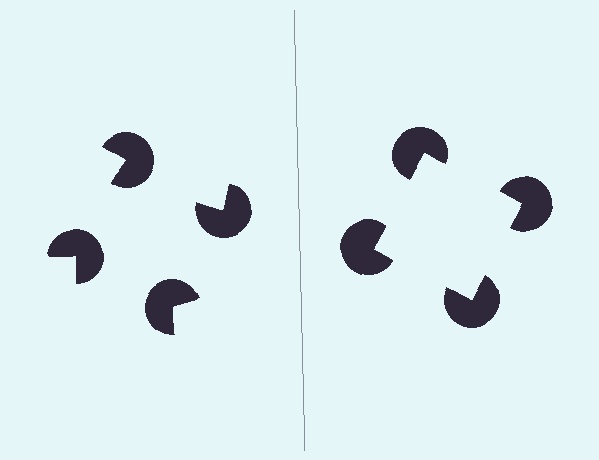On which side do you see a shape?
An illusory square appears on the right side. On the left side the wedge cuts are rotated, so no coherent shape forms.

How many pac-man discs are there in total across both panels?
8 — 4 on each side.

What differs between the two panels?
The pac-man discs are positioned identically on both sides; only the wedge orientations differ. On the right they align to a square; on the left they are misaligned.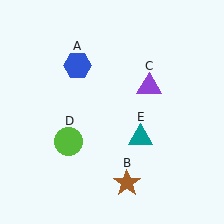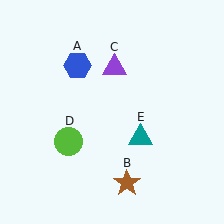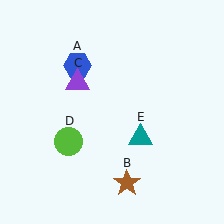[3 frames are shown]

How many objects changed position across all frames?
1 object changed position: purple triangle (object C).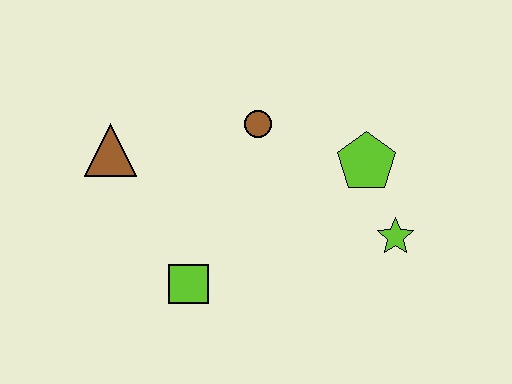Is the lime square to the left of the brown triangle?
No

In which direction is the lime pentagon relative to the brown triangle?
The lime pentagon is to the right of the brown triangle.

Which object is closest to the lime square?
The brown triangle is closest to the lime square.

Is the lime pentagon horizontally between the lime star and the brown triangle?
Yes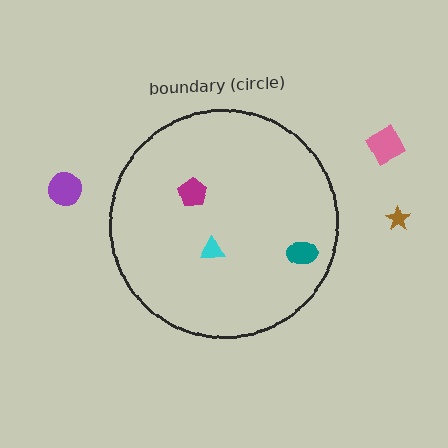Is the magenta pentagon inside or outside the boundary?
Inside.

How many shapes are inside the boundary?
3 inside, 3 outside.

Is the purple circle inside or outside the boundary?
Outside.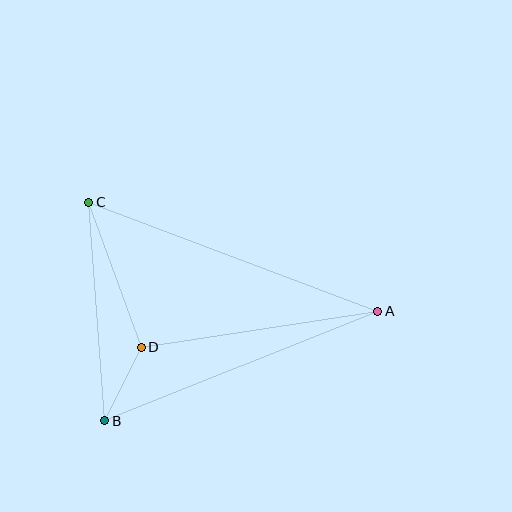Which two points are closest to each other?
Points B and D are closest to each other.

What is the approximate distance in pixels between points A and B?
The distance between A and B is approximately 294 pixels.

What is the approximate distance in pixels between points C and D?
The distance between C and D is approximately 154 pixels.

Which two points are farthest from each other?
Points A and C are farthest from each other.